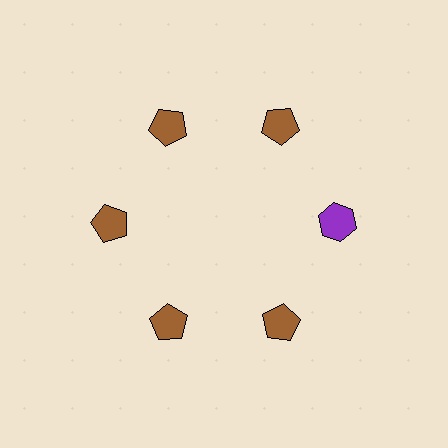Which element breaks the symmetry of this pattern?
The purple hexagon at roughly the 3 o'clock position breaks the symmetry. All other shapes are brown pentagons.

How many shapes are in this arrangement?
There are 6 shapes arranged in a ring pattern.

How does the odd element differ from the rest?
It differs in both color (purple instead of brown) and shape (hexagon instead of pentagon).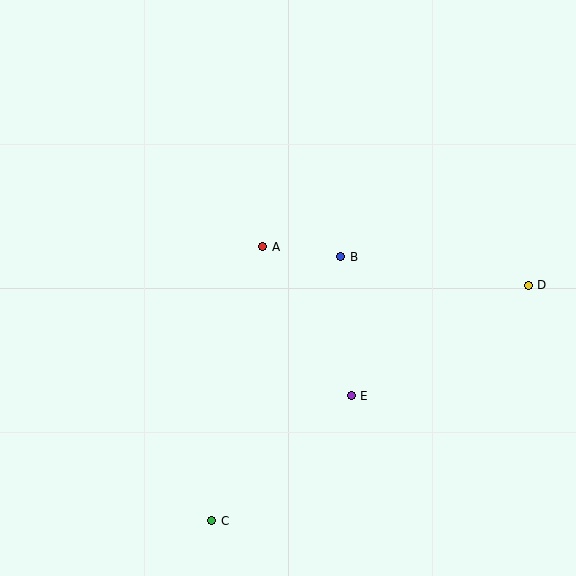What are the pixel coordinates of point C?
Point C is at (212, 521).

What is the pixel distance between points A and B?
The distance between A and B is 78 pixels.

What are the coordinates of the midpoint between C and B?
The midpoint between C and B is at (276, 389).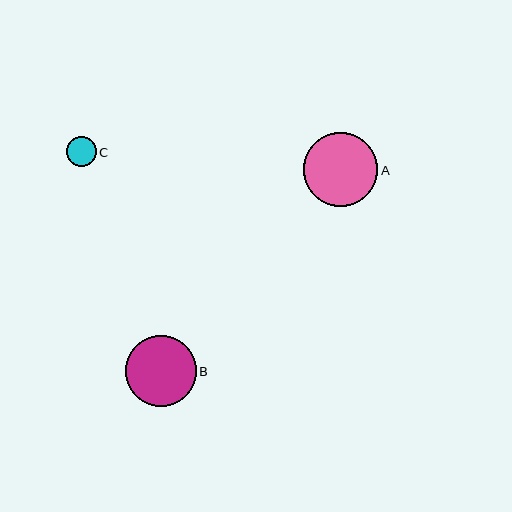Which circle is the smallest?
Circle C is the smallest with a size of approximately 30 pixels.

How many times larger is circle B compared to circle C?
Circle B is approximately 2.4 times the size of circle C.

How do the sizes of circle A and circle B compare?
Circle A and circle B are approximately the same size.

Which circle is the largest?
Circle A is the largest with a size of approximately 74 pixels.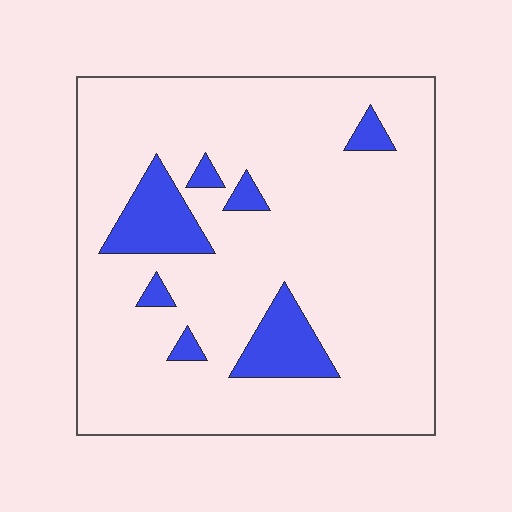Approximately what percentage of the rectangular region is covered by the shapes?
Approximately 10%.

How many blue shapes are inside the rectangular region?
7.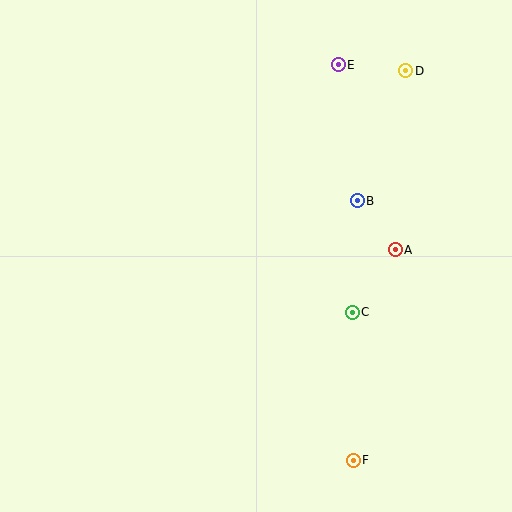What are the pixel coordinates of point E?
Point E is at (338, 65).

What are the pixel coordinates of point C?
Point C is at (352, 312).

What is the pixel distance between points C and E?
The distance between C and E is 248 pixels.